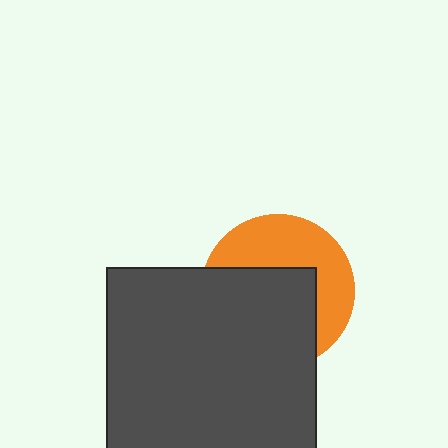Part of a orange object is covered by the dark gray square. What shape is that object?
It is a circle.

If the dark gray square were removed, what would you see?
You would see the complete orange circle.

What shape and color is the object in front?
The object in front is a dark gray square.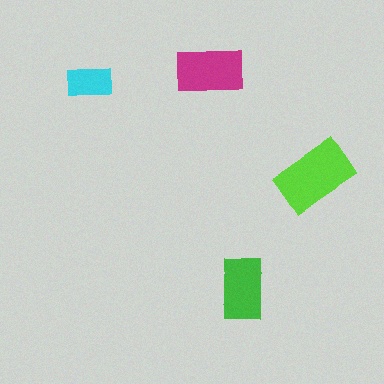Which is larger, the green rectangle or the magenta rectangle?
The magenta one.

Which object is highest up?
The magenta rectangle is topmost.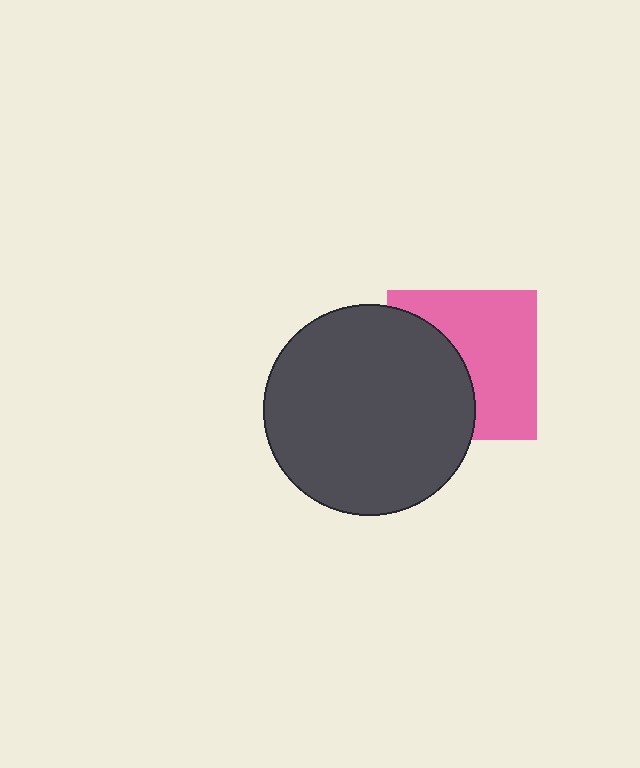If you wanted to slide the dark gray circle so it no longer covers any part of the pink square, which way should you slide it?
Slide it left — that is the most direct way to separate the two shapes.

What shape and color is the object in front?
The object in front is a dark gray circle.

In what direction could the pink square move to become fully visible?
The pink square could move right. That would shift it out from behind the dark gray circle entirely.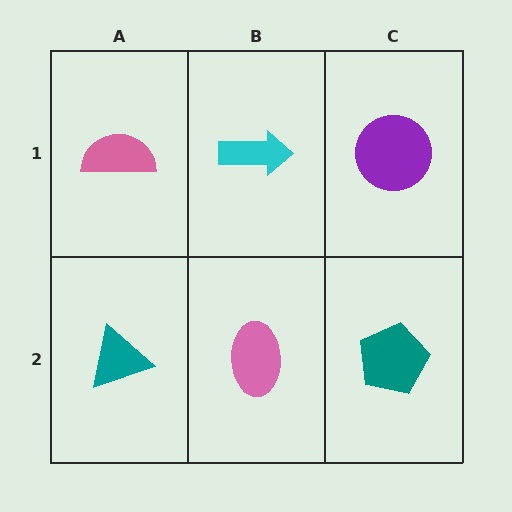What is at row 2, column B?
A pink ellipse.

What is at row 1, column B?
A cyan arrow.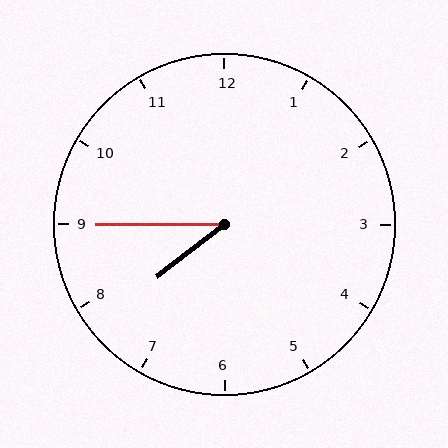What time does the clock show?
7:45.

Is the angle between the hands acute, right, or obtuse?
It is acute.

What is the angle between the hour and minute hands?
Approximately 38 degrees.